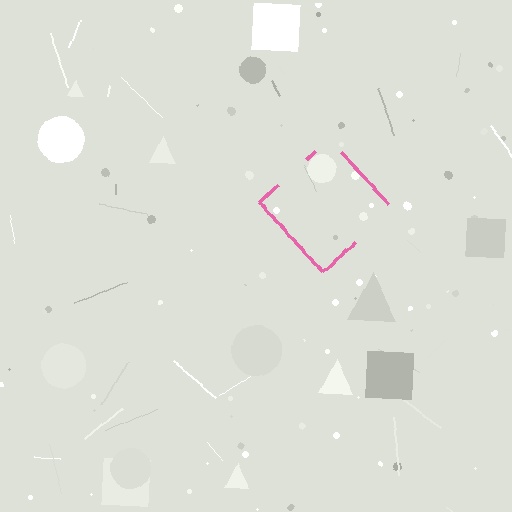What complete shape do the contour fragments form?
The contour fragments form a diamond.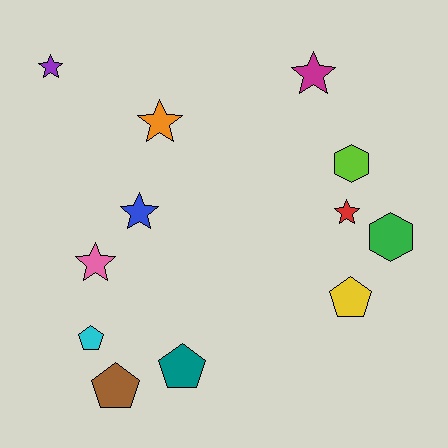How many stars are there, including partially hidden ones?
There are 6 stars.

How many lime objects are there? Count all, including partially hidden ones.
There is 1 lime object.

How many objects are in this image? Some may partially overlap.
There are 12 objects.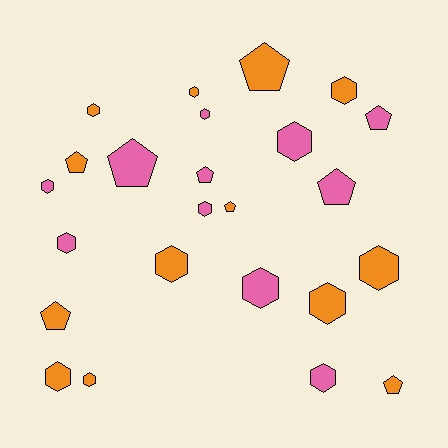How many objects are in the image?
There are 24 objects.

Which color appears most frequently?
Orange, with 13 objects.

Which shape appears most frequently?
Hexagon, with 15 objects.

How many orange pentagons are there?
There are 5 orange pentagons.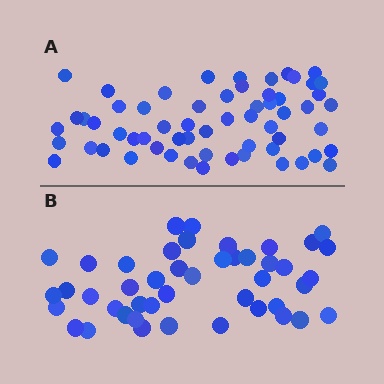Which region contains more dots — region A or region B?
Region A (the top region) has more dots.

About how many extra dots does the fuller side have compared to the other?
Region A has approximately 15 more dots than region B.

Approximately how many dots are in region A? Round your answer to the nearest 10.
About 60 dots.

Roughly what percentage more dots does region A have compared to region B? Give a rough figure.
About 35% more.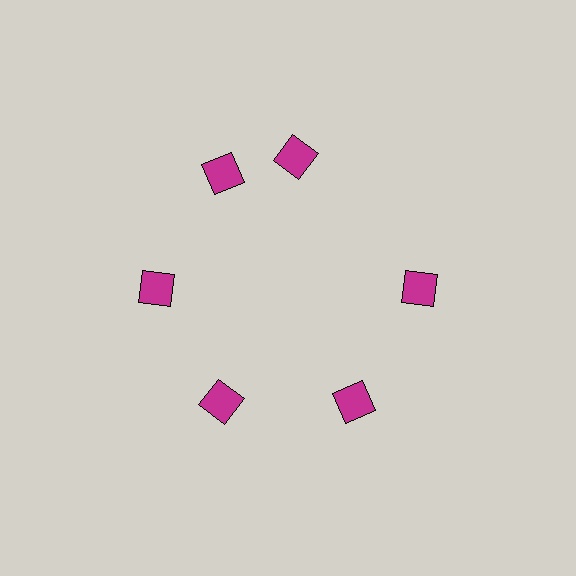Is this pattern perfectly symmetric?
No. The 6 magenta diamonds are arranged in a ring, but one element near the 1 o'clock position is rotated out of alignment along the ring, breaking the 6-fold rotational symmetry.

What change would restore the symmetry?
The symmetry would be restored by rotating it back into even spacing with its neighbors so that all 6 diamonds sit at equal angles and equal distance from the center.